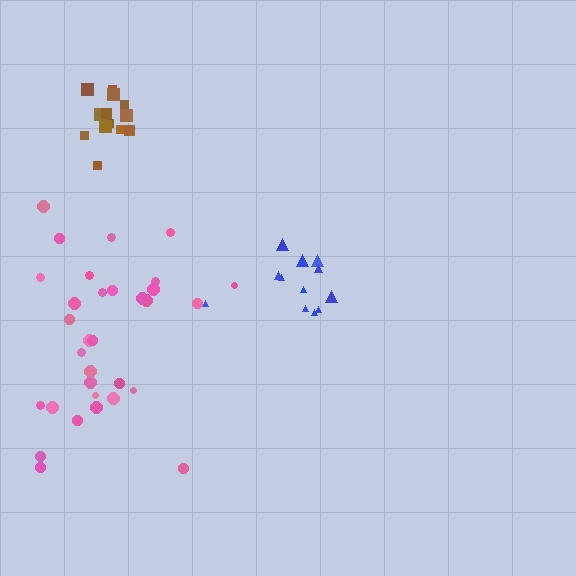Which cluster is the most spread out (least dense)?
Pink.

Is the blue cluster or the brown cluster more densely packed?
Brown.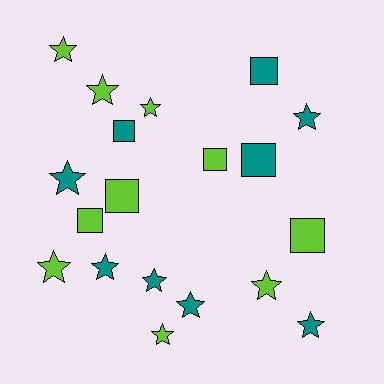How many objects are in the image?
There are 19 objects.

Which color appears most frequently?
Lime, with 10 objects.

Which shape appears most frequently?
Star, with 12 objects.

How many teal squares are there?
There are 3 teal squares.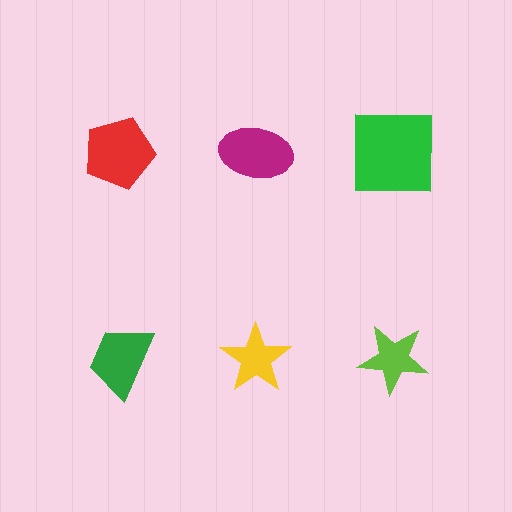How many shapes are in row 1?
3 shapes.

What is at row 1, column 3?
A green square.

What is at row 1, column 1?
A red pentagon.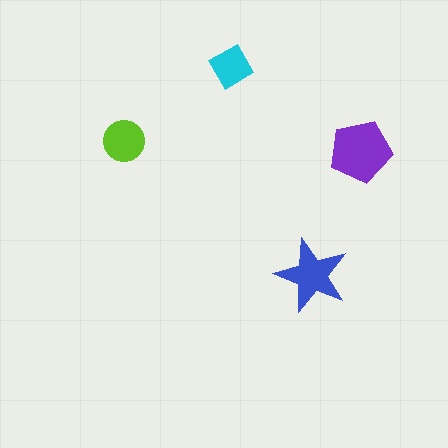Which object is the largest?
The purple pentagon.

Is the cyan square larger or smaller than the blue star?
Smaller.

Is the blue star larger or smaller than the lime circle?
Larger.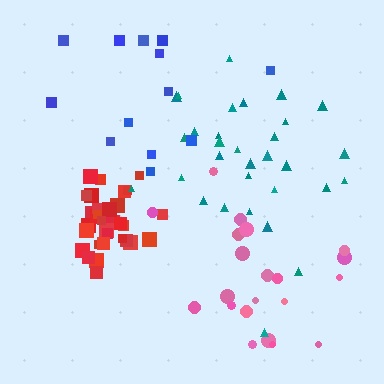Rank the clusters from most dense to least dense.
red, pink, teal, blue.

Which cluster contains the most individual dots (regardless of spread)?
Red (34).